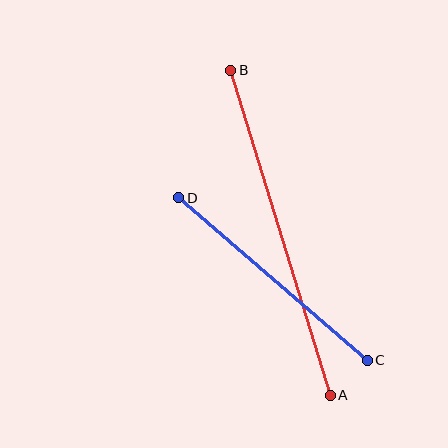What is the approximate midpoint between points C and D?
The midpoint is at approximately (273, 279) pixels.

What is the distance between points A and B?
The distance is approximately 340 pixels.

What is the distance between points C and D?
The distance is approximately 249 pixels.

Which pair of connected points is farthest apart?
Points A and B are farthest apart.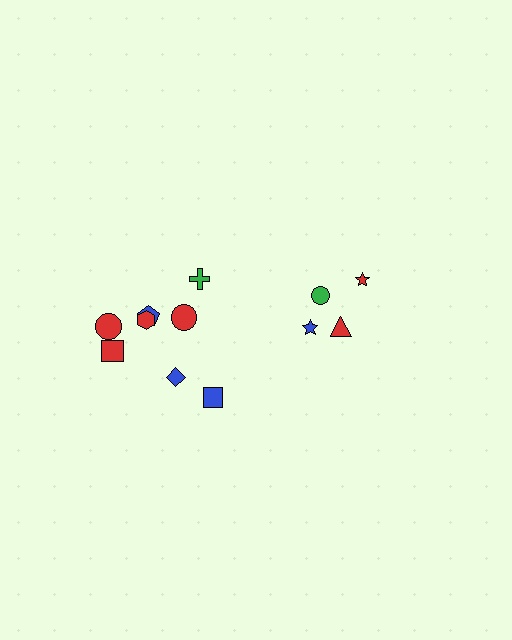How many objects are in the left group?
There are 8 objects.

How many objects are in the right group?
There are 4 objects.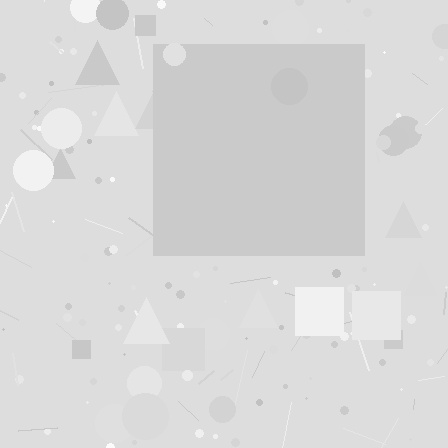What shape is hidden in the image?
A square is hidden in the image.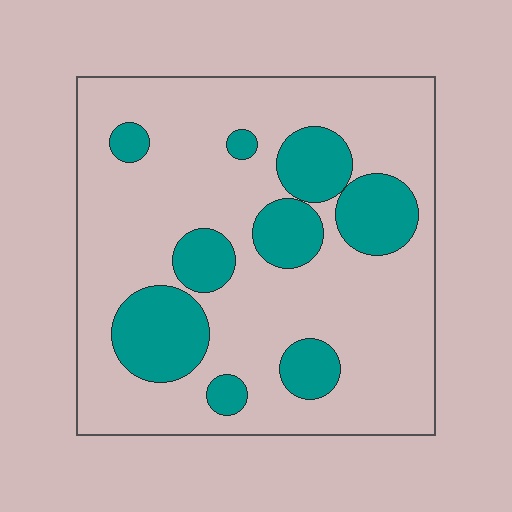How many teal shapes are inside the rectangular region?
9.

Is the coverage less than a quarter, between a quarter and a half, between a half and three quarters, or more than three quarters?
Less than a quarter.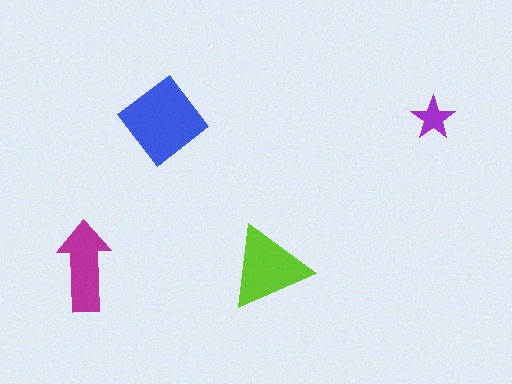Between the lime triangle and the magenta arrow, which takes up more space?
The lime triangle.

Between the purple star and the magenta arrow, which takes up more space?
The magenta arrow.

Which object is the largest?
The blue diamond.